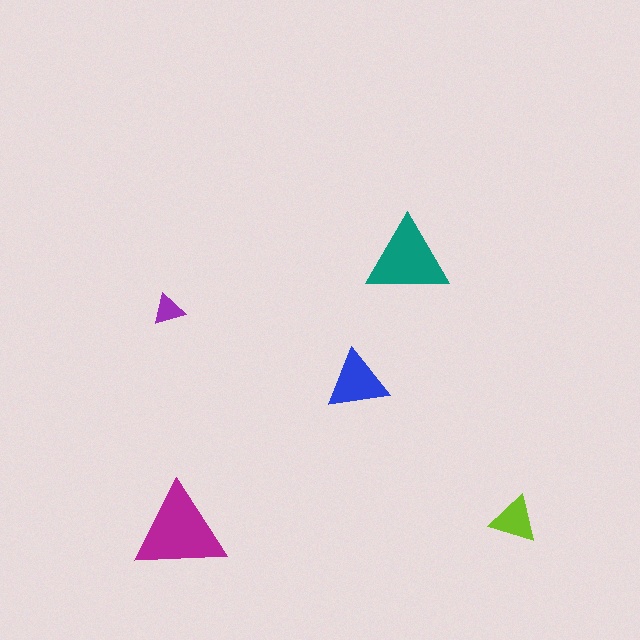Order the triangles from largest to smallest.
the magenta one, the teal one, the blue one, the lime one, the purple one.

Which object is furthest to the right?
The lime triangle is rightmost.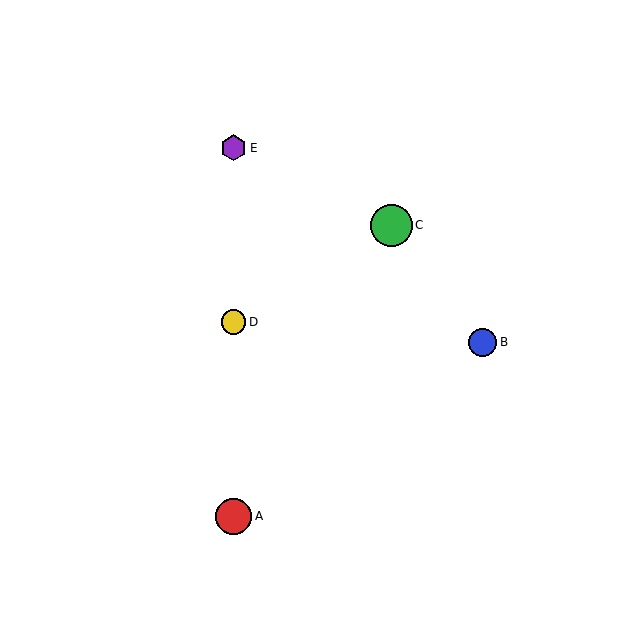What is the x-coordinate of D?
Object D is at x≈234.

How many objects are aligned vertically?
3 objects (A, D, E) are aligned vertically.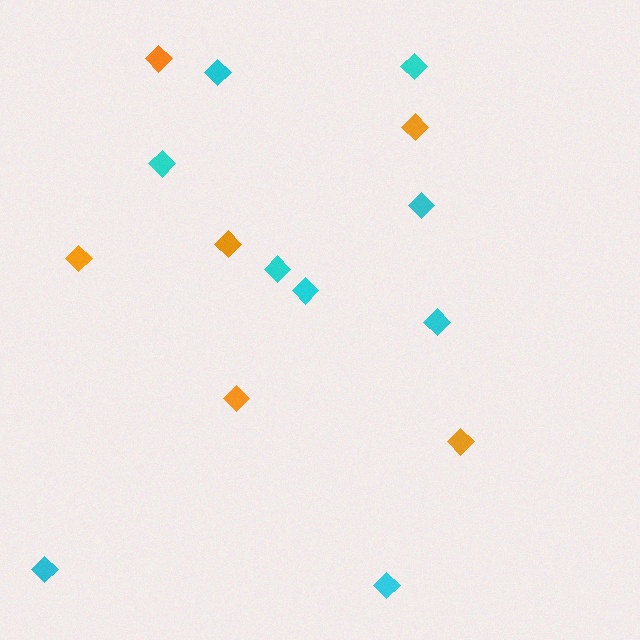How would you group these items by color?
There are 2 groups: one group of cyan diamonds (9) and one group of orange diamonds (6).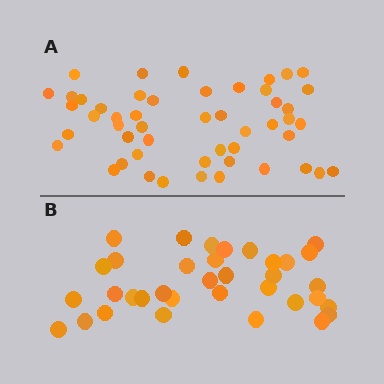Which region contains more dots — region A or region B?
Region A (the top region) has more dots.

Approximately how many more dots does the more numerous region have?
Region A has approximately 15 more dots than region B.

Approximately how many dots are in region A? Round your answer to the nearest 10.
About 50 dots.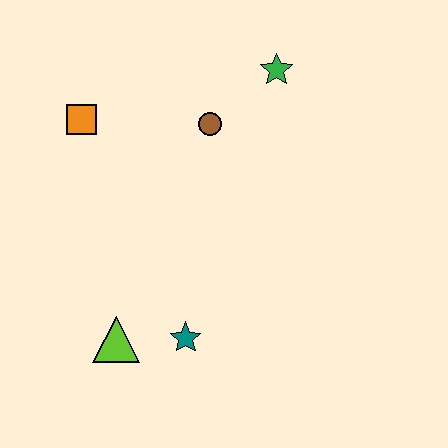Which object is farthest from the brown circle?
The lime triangle is farthest from the brown circle.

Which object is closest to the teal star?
The lime triangle is closest to the teal star.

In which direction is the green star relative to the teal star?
The green star is above the teal star.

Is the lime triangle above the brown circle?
No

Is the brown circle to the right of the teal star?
Yes